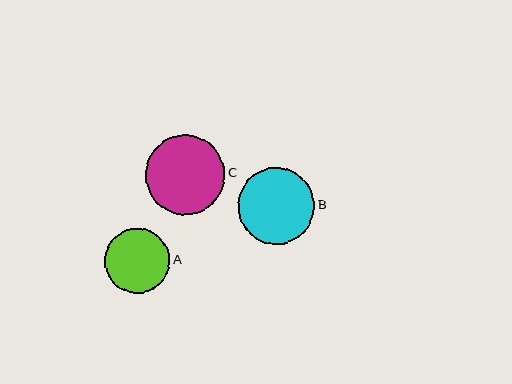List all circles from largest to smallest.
From largest to smallest: C, B, A.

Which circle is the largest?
Circle C is the largest with a size of approximately 80 pixels.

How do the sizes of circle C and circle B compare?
Circle C and circle B are approximately the same size.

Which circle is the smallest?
Circle A is the smallest with a size of approximately 65 pixels.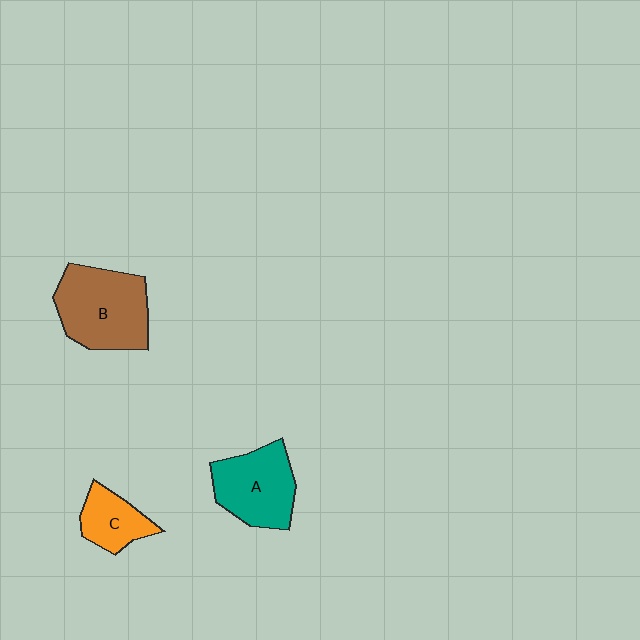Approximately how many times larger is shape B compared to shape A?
Approximately 1.2 times.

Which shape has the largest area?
Shape B (brown).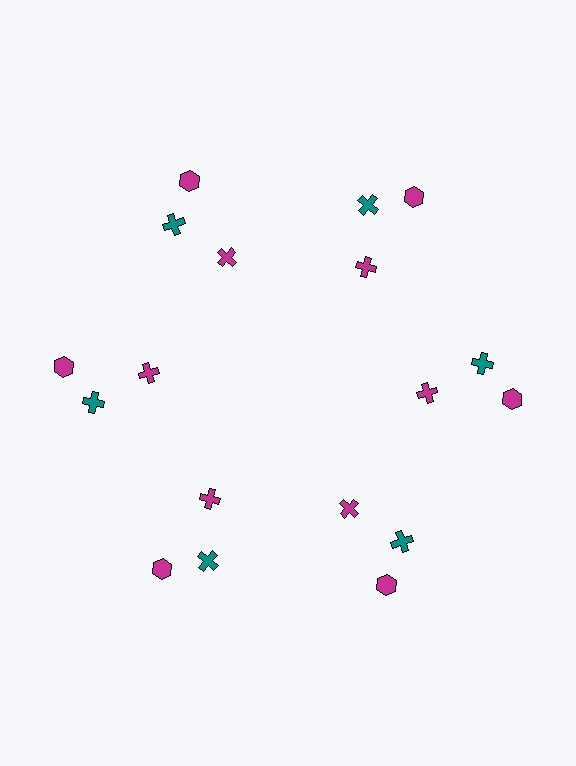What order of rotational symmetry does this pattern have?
This pattern has 6-fold rotational symmetry.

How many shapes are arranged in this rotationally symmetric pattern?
There are 18 shapes, arranged in 6 groups of 3.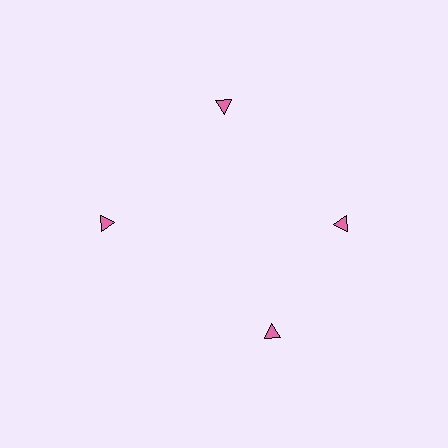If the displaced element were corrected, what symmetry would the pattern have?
It would have 4-fold rotational symmetry — the pattern would map onto itself every 90 degrees.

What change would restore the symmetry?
The symmetry would be restored by rotating it back into even spacing with its neighbors so that all 4 triangles sit at equal angles and equal distance from the center.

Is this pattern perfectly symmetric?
No. The 4 pink triangles are arranged in a ring, but one element near the 6 o'clock position is rotated out of alignment along the ring, breaking the 4-fold rotational symmetry.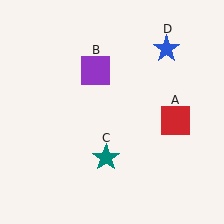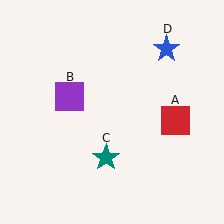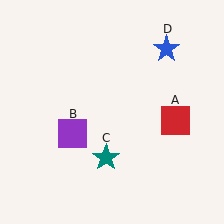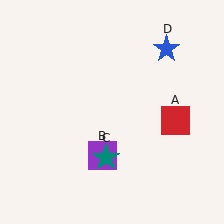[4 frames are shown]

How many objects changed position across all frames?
1 object changed position: purple square (object B).